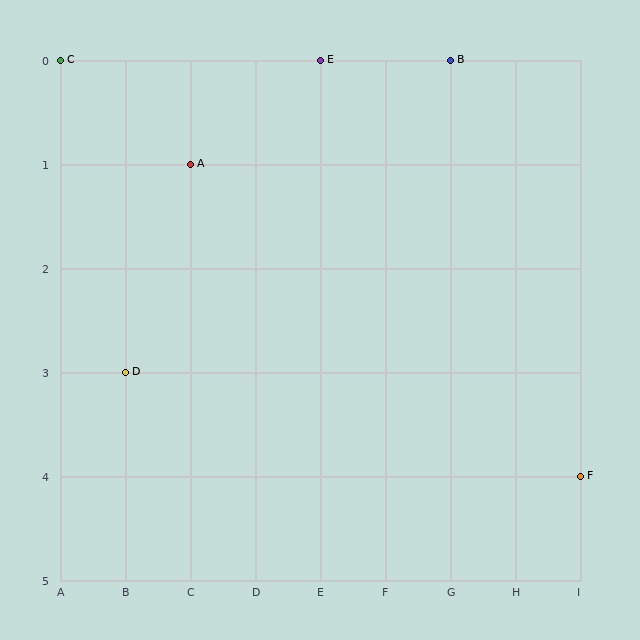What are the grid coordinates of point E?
Point E is at grid coordinates (E, 0).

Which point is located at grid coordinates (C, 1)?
Point A is at (C, 1).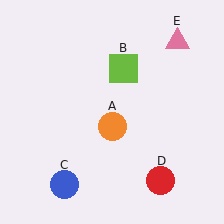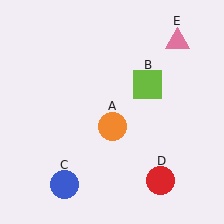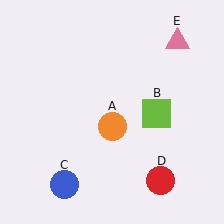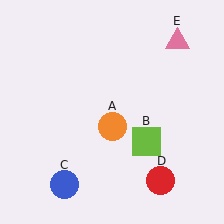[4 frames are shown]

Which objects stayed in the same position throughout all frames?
Orange circle (object A) and blue circle (object C) and red circle (object D) and pink triangle (object E) remained stationary.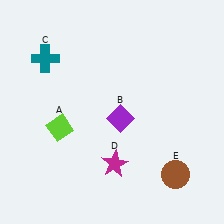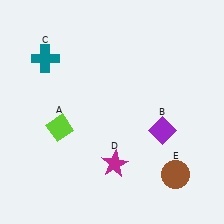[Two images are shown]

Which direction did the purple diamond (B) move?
The purple diamond (B) moved right.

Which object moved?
The purple diamond (B) moved right.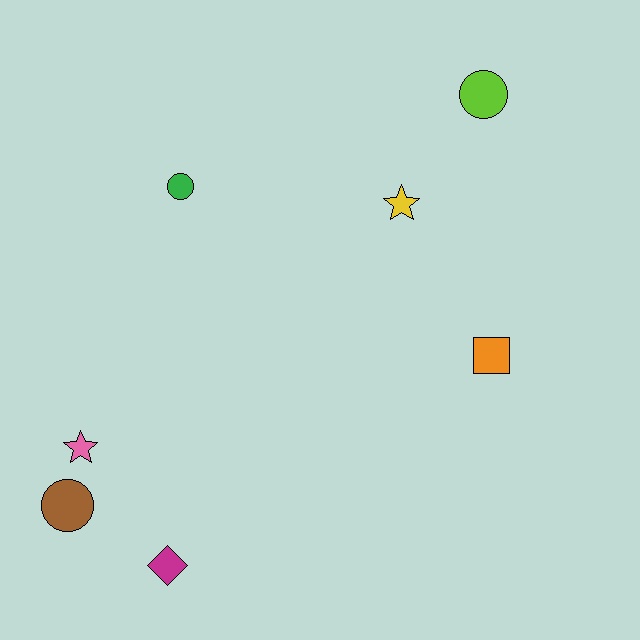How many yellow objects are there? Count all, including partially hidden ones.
There is 1 yellow object.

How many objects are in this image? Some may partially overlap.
There are 7 objects.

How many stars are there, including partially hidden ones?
There are 2 stars.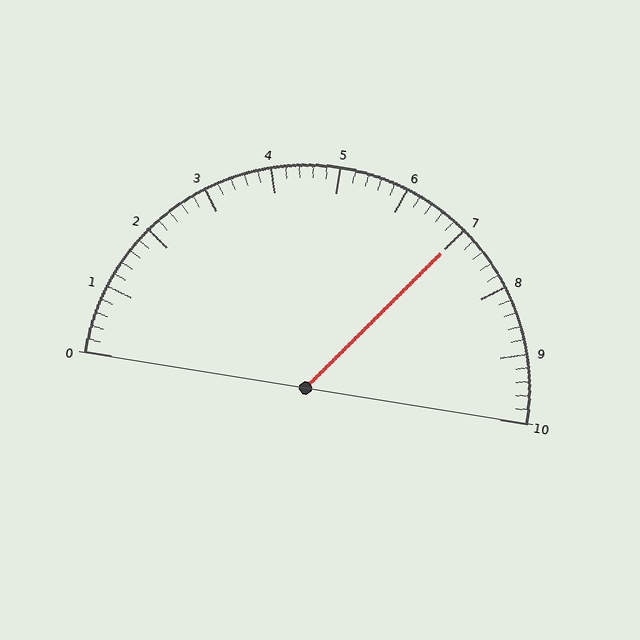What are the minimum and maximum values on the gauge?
The gauge ranges from 0 to 10.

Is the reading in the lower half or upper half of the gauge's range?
The reading is in the upper half of the range (0 to 10).